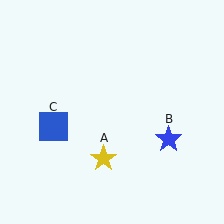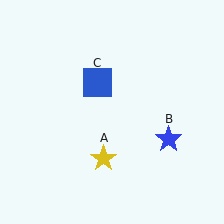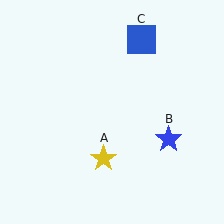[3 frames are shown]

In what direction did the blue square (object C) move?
The blue square (object C) moved up and to the right.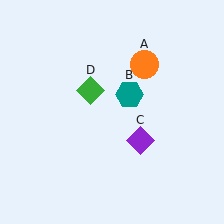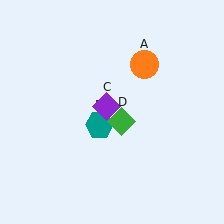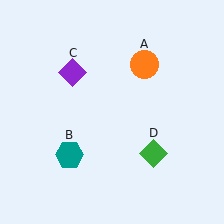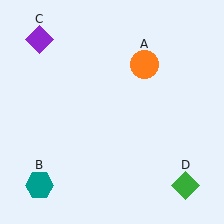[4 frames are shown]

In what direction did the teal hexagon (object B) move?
The teal hexagon (object B) moved down and to the left.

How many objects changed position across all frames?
3 objects changed position: teal hexagon (object B), purple diamond (object C), green diamond (object D).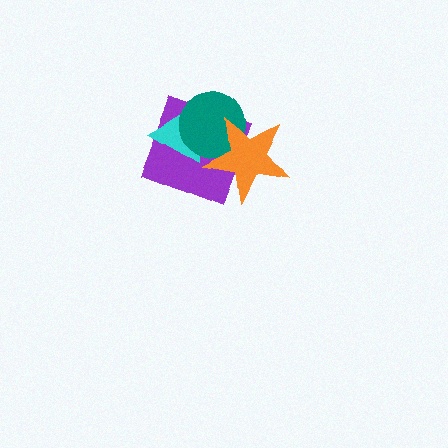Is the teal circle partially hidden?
Yes, it is partially covered by another shape.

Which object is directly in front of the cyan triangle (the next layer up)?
The teal circle is directly in front of the cyan triangle.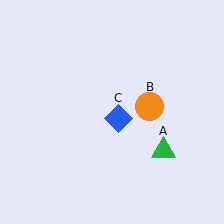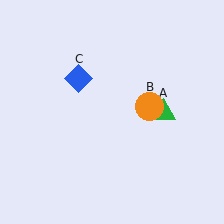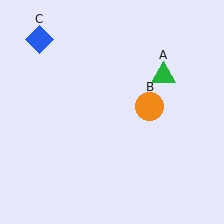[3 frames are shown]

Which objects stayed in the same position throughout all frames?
Orange circle (object B) remained stationary.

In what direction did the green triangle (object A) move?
The green triangle (object A) moved up.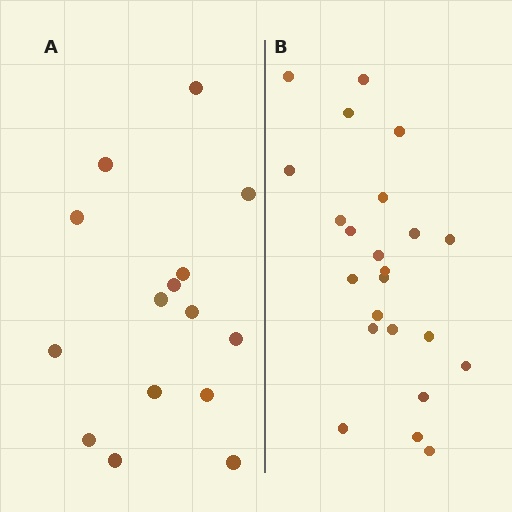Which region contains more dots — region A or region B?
Region B (the right region) has more dots.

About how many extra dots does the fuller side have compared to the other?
Region B has roughly 8 or so more dots than region A.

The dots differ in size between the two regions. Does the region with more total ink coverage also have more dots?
No. Region A has more total ink coverage because its dots are larger, but region B actually contains more individual dots. Total area can be misleading — the number of items is what matters here.